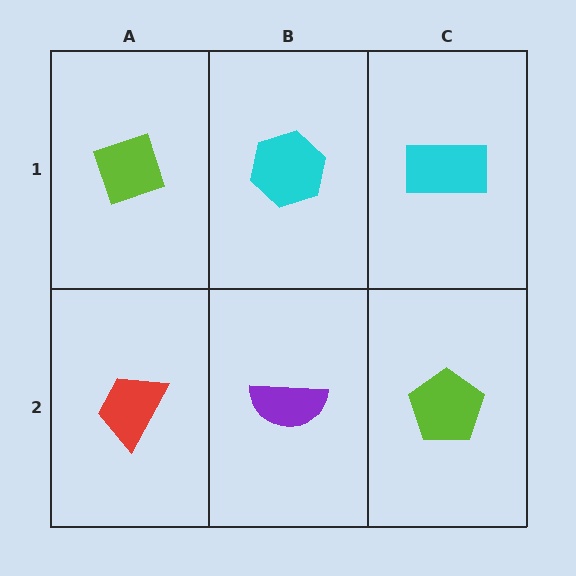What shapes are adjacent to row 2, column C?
A cyan rectangle (row 1, column C), a purple semicircle (row 2, column B).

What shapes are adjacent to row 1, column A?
A red trapezoid (row 2, column A), a cyan hexagon (row 1, column B).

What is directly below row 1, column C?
A lime pentagon.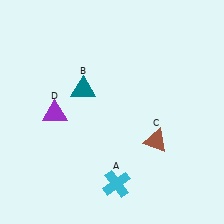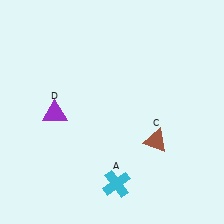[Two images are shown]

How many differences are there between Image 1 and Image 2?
There is 1 difference between the two images.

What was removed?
The teal triangle (B) was removed in Image 2.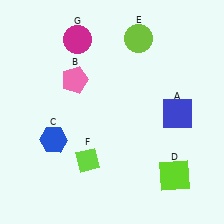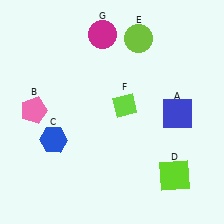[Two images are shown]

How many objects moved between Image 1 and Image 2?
3 objects moved between the two images.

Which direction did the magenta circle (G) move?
The magenta circle (G) moved right.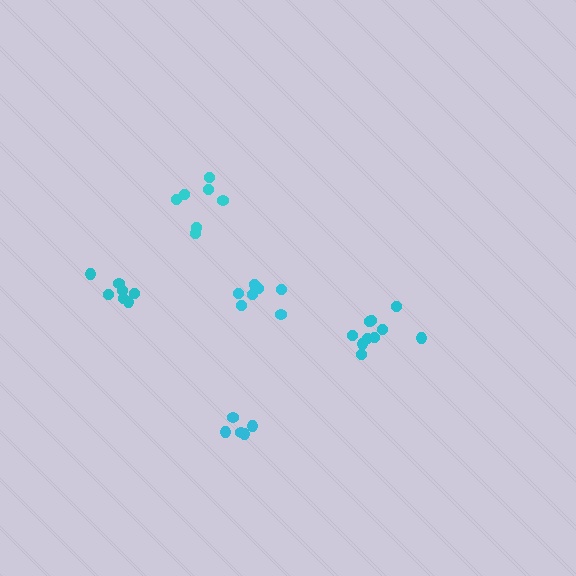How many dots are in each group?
Group 1: 7 dots, Group 2: 8 dots, Group 3: 10 dots, Group 4: 5 dots, Group 5: 7 dots (37 total).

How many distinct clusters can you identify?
There are 5 distinct clusters.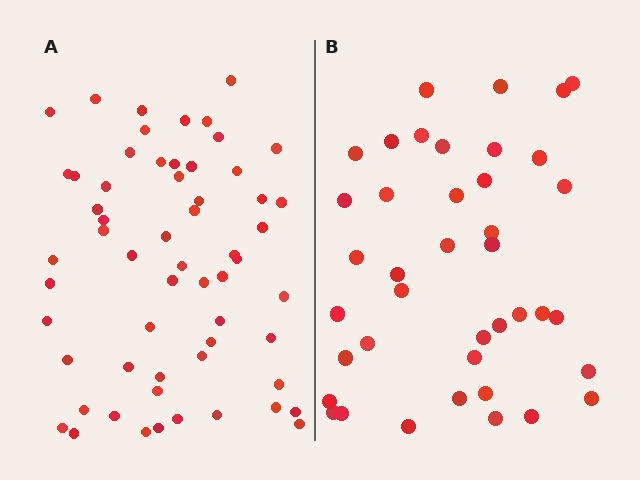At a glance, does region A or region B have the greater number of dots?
Region A (the left region) has more dots.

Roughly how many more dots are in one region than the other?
Region A has approximately 20 more dots than region B.